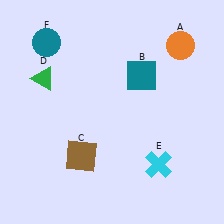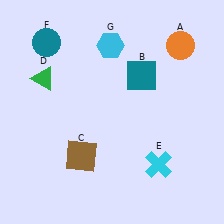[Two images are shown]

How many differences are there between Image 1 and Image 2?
There is 1 difference between the two images.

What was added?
A cyan hexagon (G) was added in Image 2.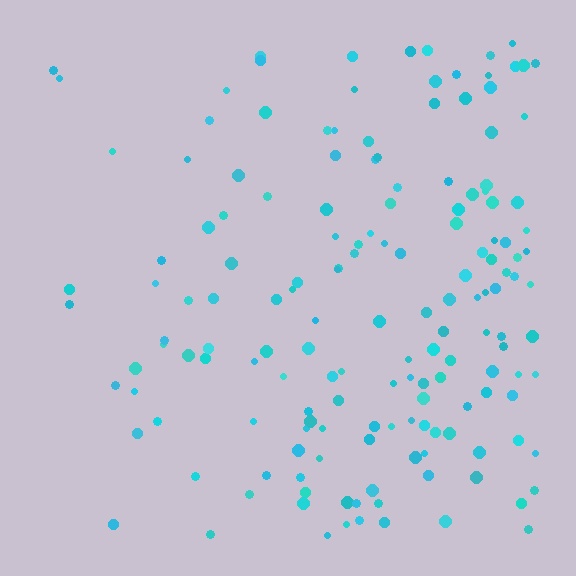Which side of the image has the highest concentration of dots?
The right.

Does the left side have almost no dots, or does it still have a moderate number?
Still a moderate number, just noticeably fewer than the right.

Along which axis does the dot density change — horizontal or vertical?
Horizontal.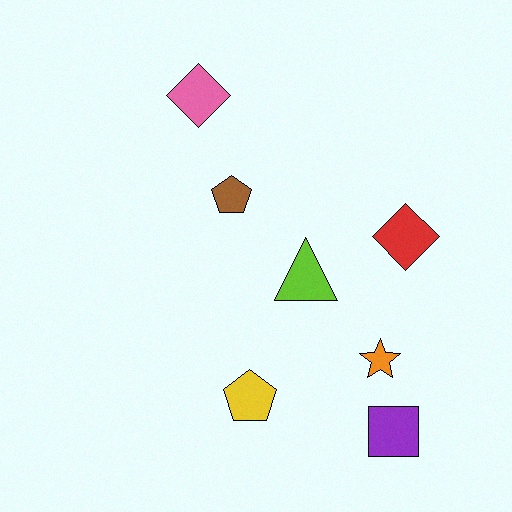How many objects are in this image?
There are 7 objects.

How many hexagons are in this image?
There are no hexagons.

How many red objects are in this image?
There is 1 red object.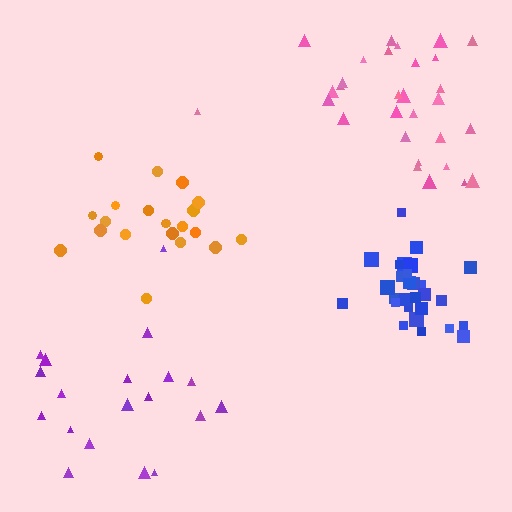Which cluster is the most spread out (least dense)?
Purple.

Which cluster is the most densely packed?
Blue.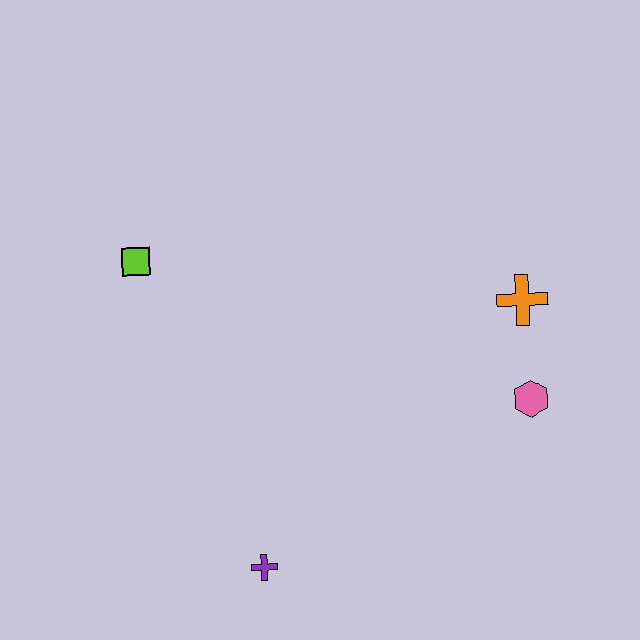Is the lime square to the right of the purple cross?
No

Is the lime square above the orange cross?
Yes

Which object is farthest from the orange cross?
The lime square is farthest from the orange cross.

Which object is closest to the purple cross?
The pink hexagon is closest to the purple cross.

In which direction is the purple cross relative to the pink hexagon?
The purple cross is to the left of the pink hexagon.